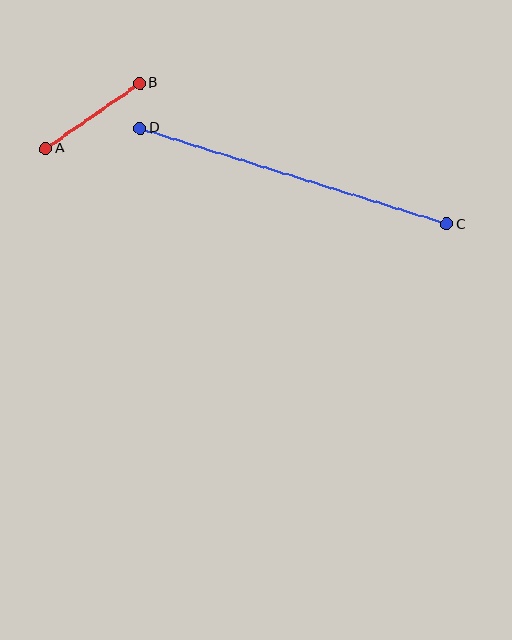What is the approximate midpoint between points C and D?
The midpoint is at approximately (293, 176) pixels.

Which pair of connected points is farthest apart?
Points C and D are farthest apart.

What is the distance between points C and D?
The distance is approximately 321 pixels.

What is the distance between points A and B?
The distance is approximately 114 pixels.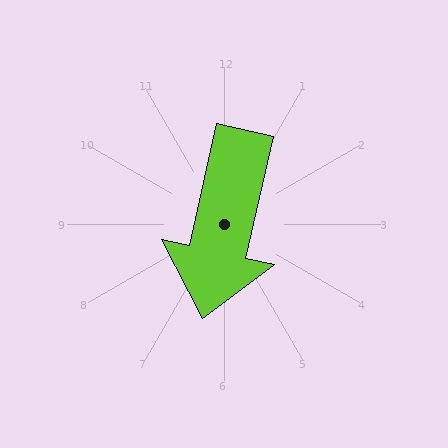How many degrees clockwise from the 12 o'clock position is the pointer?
Approximately 193 degrees.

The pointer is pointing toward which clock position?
Roughly 6 o'clock.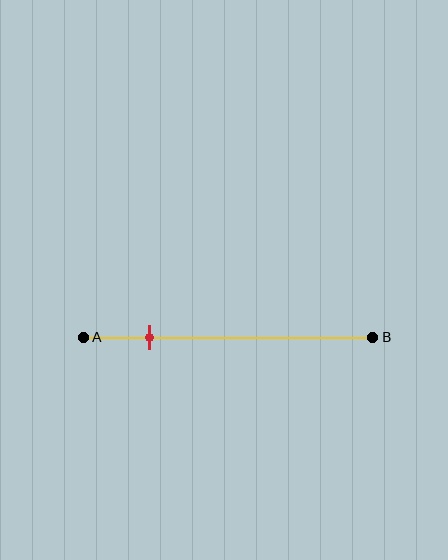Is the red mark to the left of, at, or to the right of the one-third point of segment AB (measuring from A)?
The red mark is to the left of the one-third point of segment AB.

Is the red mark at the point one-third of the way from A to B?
No, the mark is at about 25% from A, not at the 33% one-third point.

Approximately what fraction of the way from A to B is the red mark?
The red mark is approximately 25% of the way from A to B.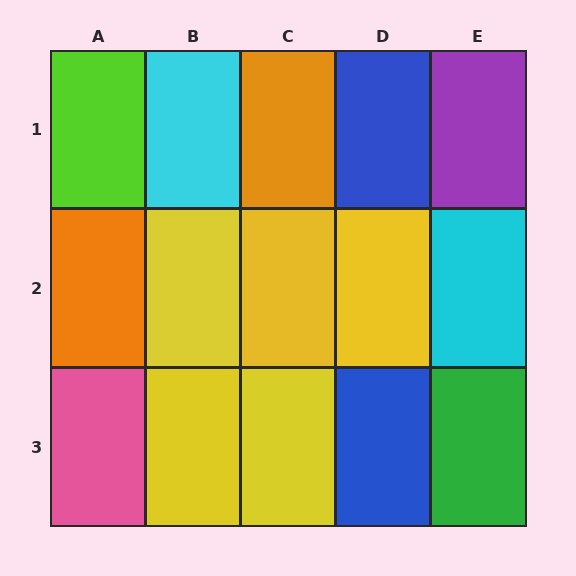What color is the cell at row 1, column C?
Orange.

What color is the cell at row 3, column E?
Green.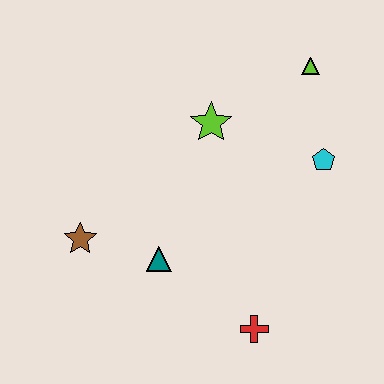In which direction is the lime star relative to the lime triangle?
The lime star is to the left of the lime triangle.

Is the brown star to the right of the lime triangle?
No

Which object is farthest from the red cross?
The lime triangle is farthest from the red cross.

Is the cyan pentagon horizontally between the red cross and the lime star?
No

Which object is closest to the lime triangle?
The cyan pentagon is closest to the lime triangle.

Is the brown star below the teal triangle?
No